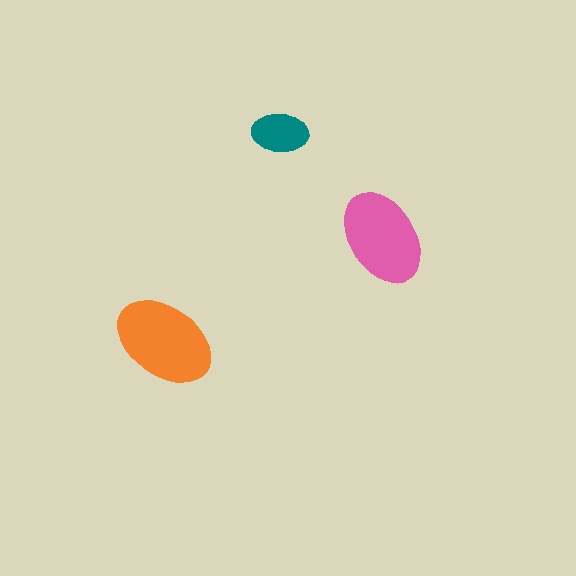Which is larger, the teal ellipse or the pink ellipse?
The pink one.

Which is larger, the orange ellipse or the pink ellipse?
The orange one.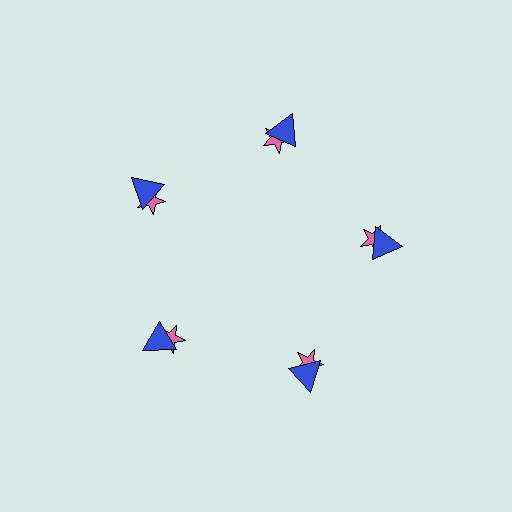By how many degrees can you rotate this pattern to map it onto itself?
The pattern maps onto itself every 72 degrees of rotation.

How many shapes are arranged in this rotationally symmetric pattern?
There are 10 shapes, arranged in 5 groups of 2.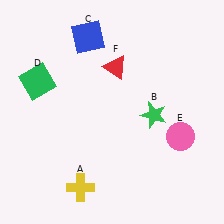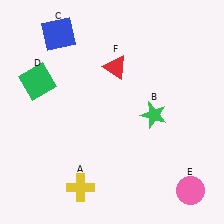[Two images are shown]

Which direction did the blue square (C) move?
The blue square (C) moved left.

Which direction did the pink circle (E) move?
The pink circle (E) moved down.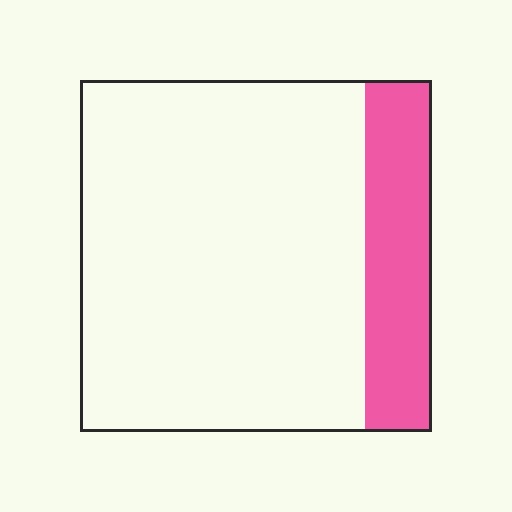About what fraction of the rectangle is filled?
About one fifth (1/5).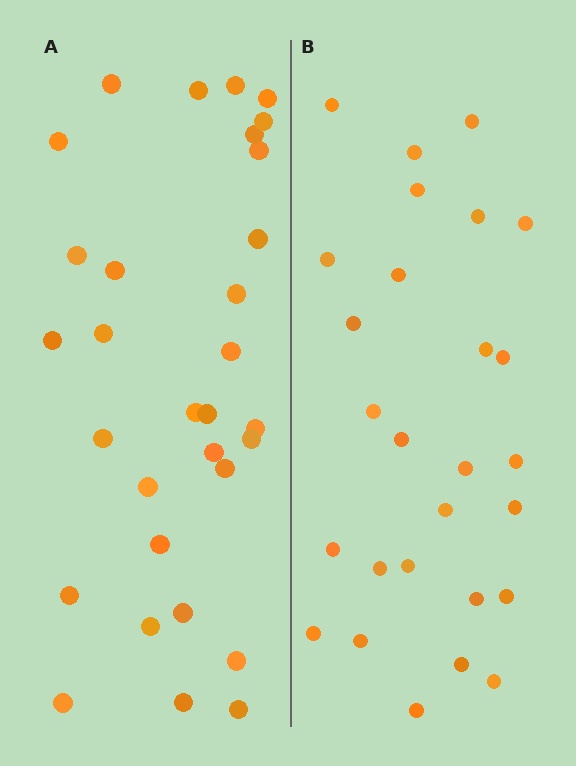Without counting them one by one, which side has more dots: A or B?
Region A (the left region) has more dots.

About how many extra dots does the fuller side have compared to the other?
Region A has about 4 more dots than region B.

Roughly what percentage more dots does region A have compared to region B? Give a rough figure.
About 15% more.